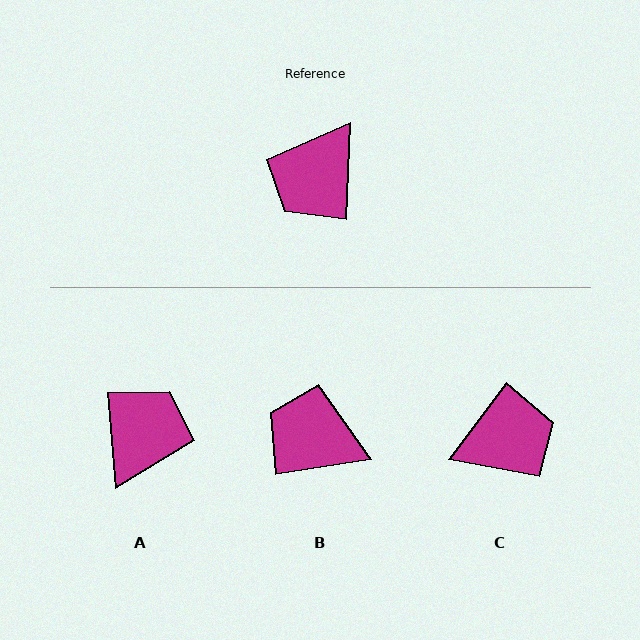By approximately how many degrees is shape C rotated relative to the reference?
Approximately 146 degrees counter-clockwise.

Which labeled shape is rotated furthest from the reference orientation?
A, about 172 degrees away.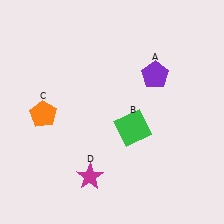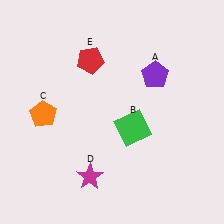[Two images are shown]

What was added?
A red pentagon (E) was added in Image 2.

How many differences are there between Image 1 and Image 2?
There is 1 difference between the two images.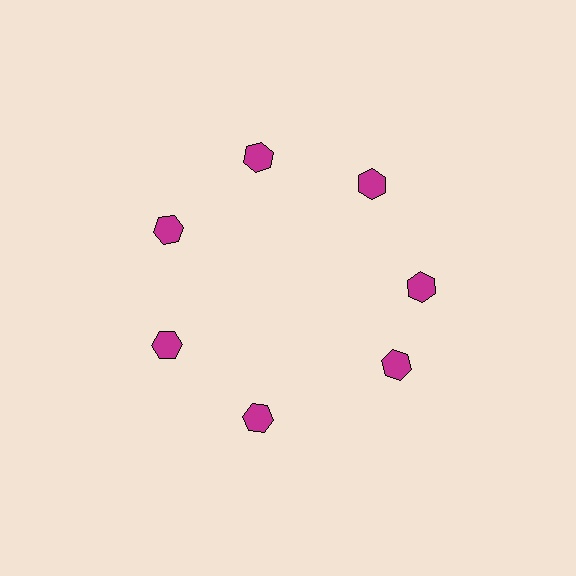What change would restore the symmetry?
The symmetry would be restored by rotating it back into even spacing with its neighbors so that all 7 hexagons sit at equal angles and equal distance from the center.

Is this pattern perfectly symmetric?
No. The 7 magenta hexagons are arranged in a ring, but one element near the 5 o'clock position is rotated out of alignment along the ring, breaking the 7-fold rotational symmetry.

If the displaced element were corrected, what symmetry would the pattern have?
It would have 7-fold rotational symmetry — the pattern would map onto itself every 51 degrees.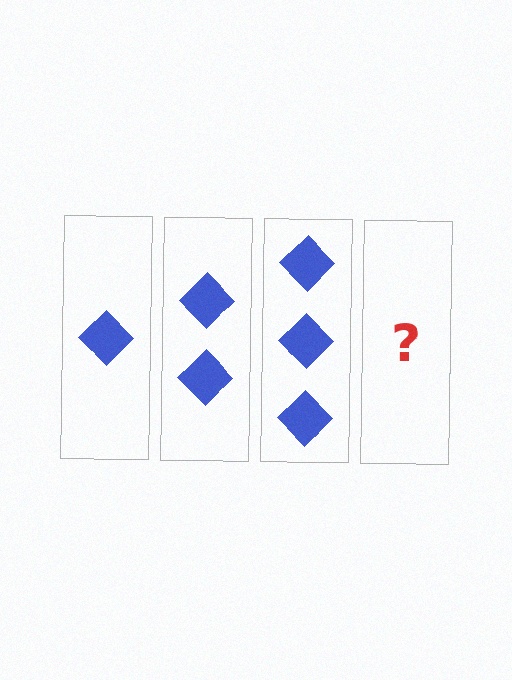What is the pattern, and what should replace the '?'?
The pattern is that each step adds one more diamond. The '?' should be 4 diamonds.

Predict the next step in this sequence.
The next step is 4 diamonds.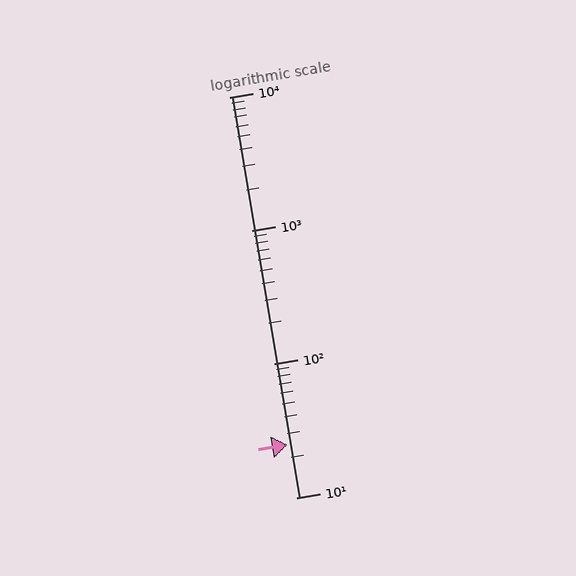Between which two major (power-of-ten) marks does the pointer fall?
The pointer is between 10 and 100.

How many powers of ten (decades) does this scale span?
The scale spans 3 decades, from 10 to 10000.